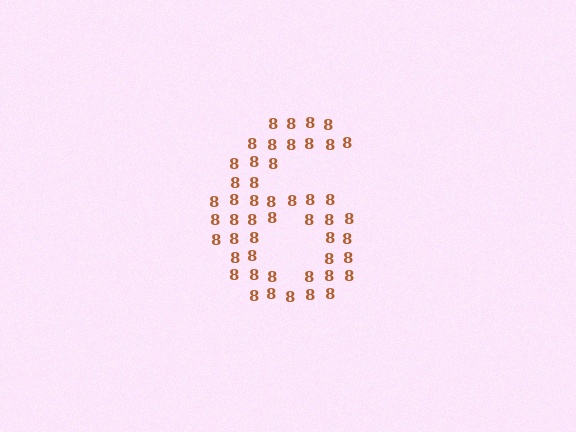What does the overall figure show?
The overall figure shows the digit 6.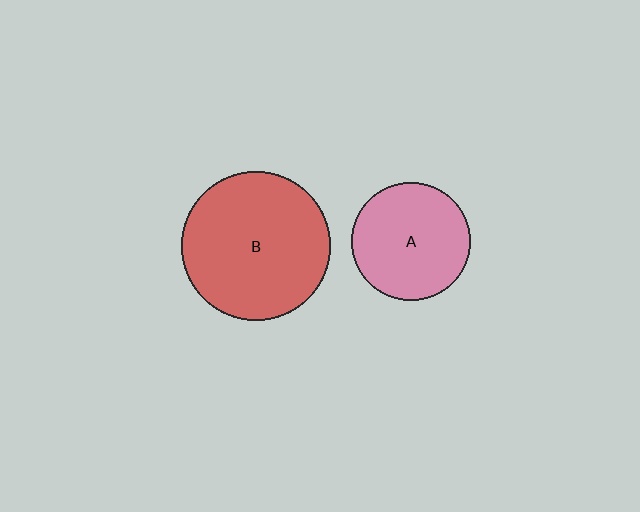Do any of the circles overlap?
No, none of the circles overlap.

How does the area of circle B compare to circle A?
Approximately 1.6 times.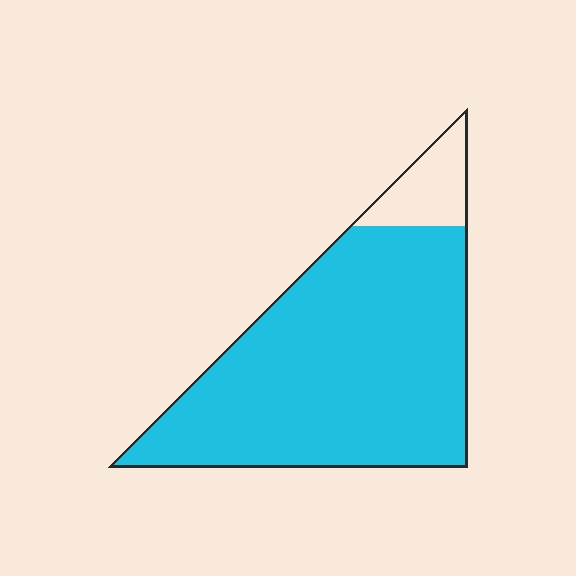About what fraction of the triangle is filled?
About nine tenths (9/10).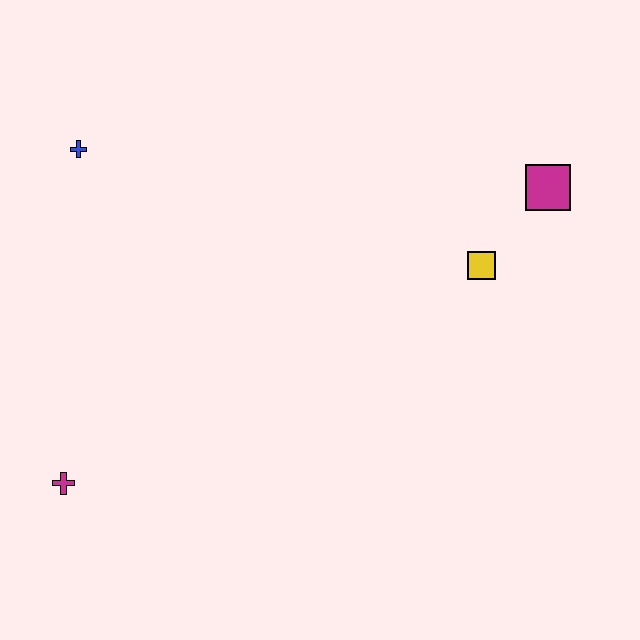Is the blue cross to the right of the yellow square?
No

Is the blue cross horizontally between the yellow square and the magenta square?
No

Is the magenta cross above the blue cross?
No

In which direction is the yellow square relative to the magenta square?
The yellow square is below the magenta square.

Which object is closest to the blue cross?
The magenta cross is closest to the blue cross.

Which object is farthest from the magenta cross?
The magenta square is farthest from the magenta cross.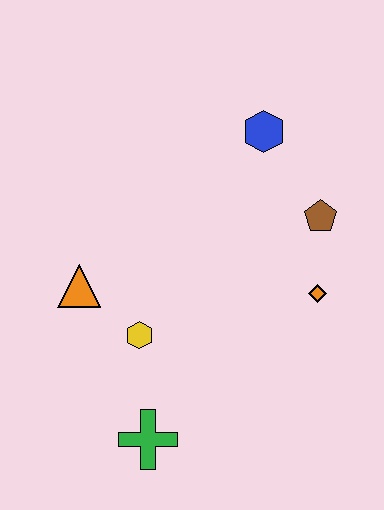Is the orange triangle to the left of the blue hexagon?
Yes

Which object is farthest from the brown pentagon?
The green cross is farthest from the brown pentagon.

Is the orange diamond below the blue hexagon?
Yes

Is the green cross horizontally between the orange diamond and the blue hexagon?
No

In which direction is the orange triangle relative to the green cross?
The orange triangle is above the green cross.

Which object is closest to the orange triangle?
The yellow hexagon is closest to the orange triangle.